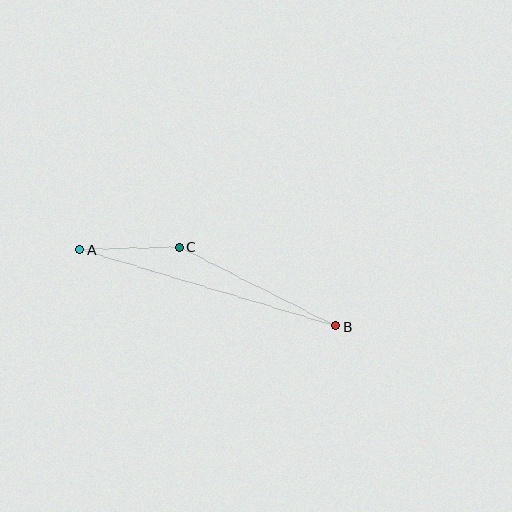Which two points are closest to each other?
Points A and C are closest to each other.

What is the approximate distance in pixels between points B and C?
The distance between B and C is approximately 175 pixels.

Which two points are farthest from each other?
Points A and B are farthest from each other.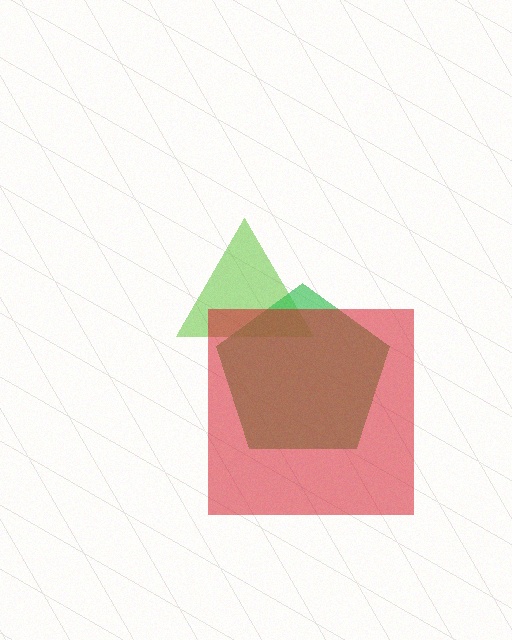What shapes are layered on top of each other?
The layered shapes are: a lime triangle, a green pentagon, a red square.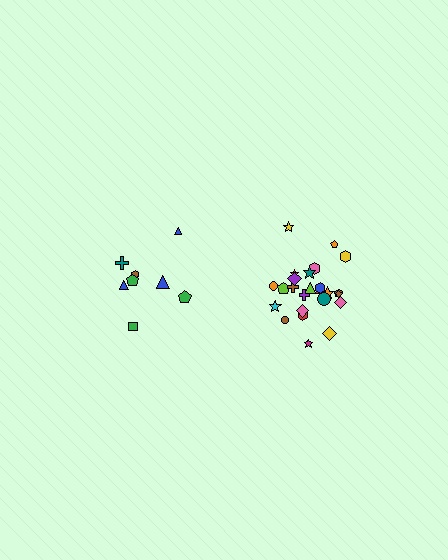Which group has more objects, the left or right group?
The right group.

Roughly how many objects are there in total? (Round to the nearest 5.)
Roughly 35 objects in total.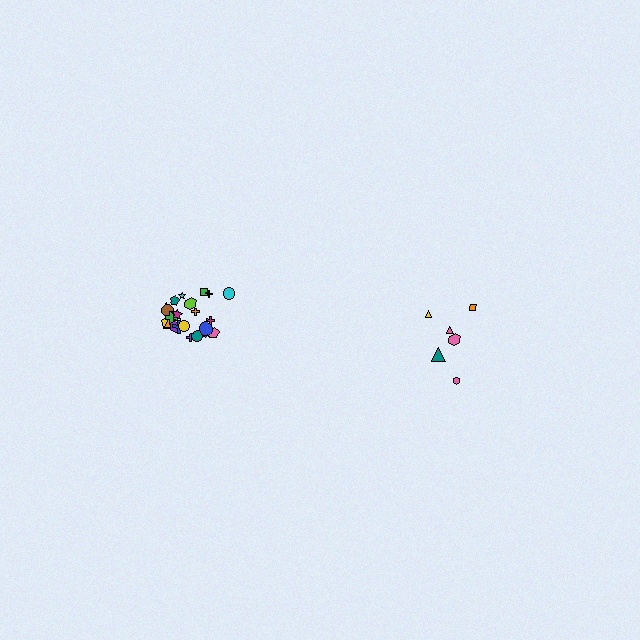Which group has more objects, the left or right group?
The left group.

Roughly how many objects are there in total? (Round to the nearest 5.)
Roughly 30 objects in total.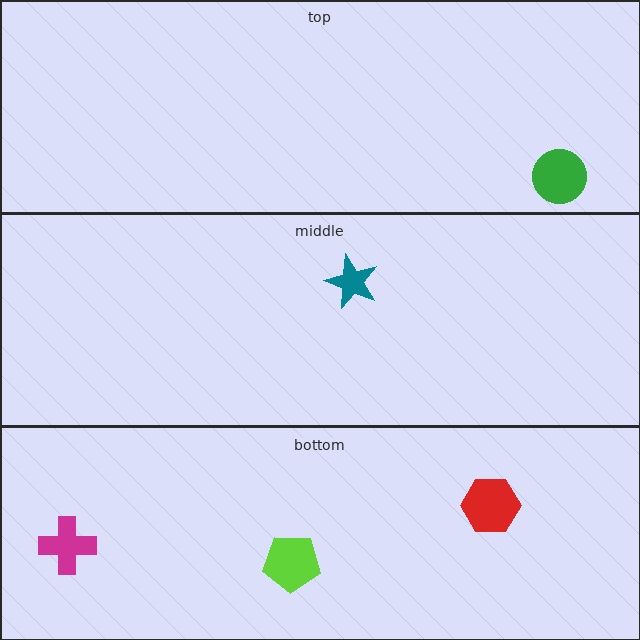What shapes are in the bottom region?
The magenta cross, the red hexagon, the lime pentagon.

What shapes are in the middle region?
The teal star.